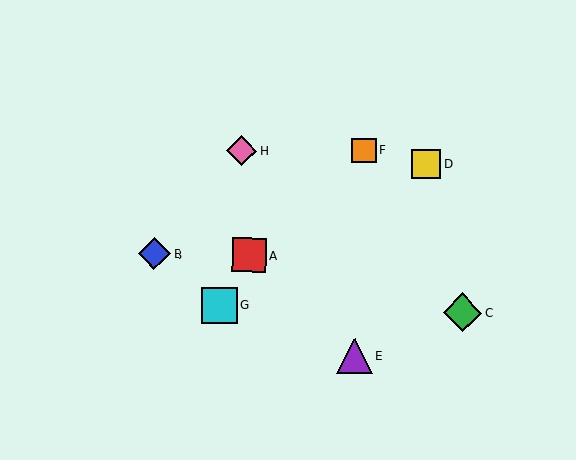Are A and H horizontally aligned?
No, A is at y≈255 and H is at y≈151.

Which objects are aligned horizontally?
Objects A, B are aligned horizontally.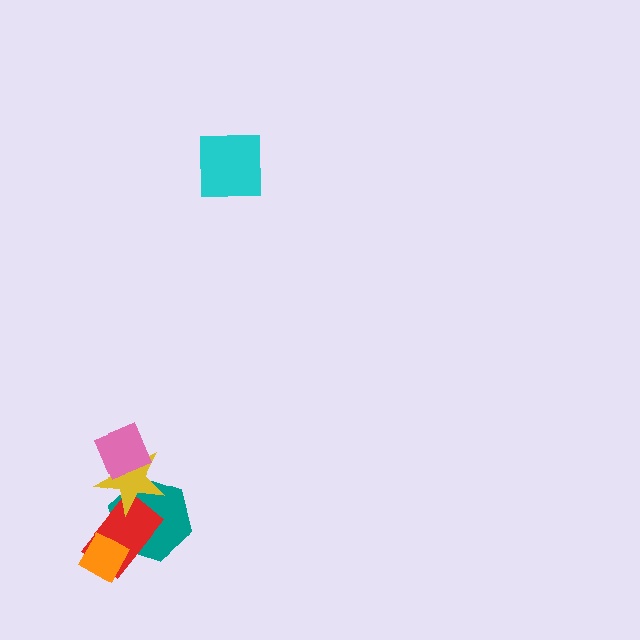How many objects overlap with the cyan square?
0 objects overlap with the cyan square.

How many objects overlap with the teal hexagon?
3 objects overlap with the teal hexagon.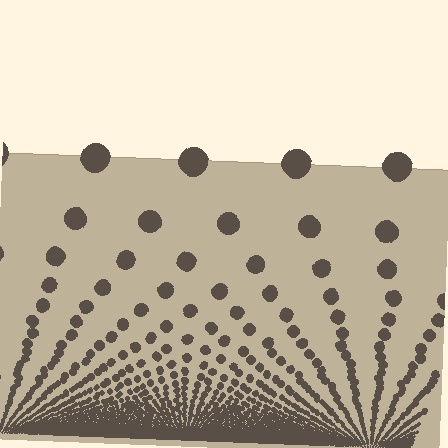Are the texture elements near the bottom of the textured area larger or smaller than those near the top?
Smaller. The gradient is inverted — elements near the bottom are smaller and denser.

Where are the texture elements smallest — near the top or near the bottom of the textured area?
Near the bottom.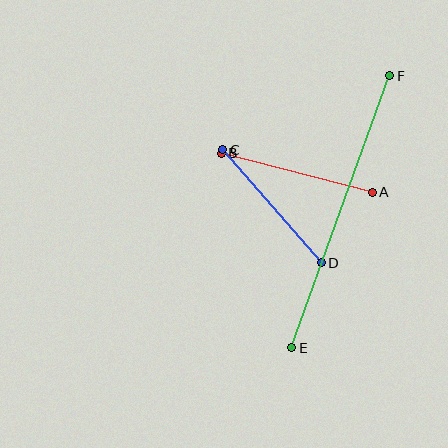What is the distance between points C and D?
The distance is approximately 150 pixels.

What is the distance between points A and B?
The distance is approximately 156 pixels.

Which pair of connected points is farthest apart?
Points E and F are farthest apart.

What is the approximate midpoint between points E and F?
The midpoint is at approximately (341, 212) pixels.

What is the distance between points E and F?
The distance is approximately 289 pixels.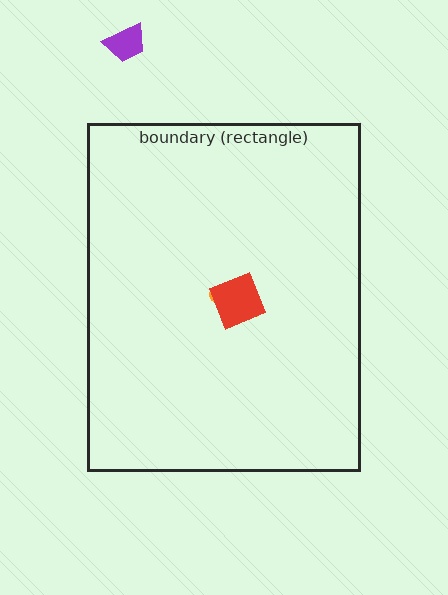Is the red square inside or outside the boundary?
Inside.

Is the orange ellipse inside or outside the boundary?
Inside.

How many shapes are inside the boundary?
3 inside, 1 outside.